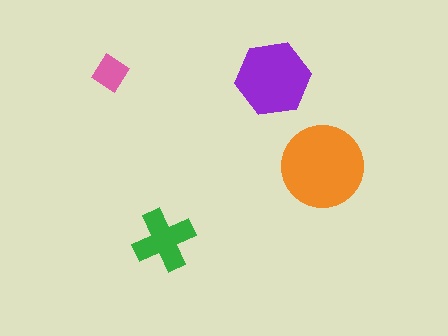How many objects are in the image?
There are 4 objects in the image.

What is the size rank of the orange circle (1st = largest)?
1st.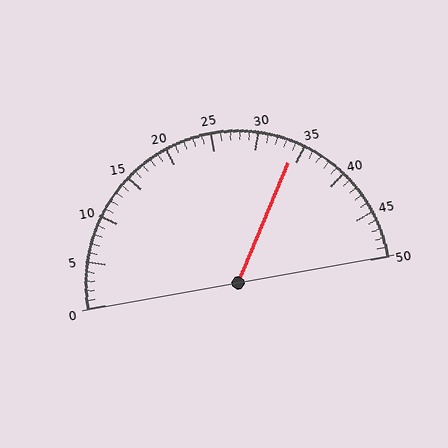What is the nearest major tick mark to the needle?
The nearest major tick mark is 35.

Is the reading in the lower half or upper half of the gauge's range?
The reading is in the upper half of the range (0 to 50).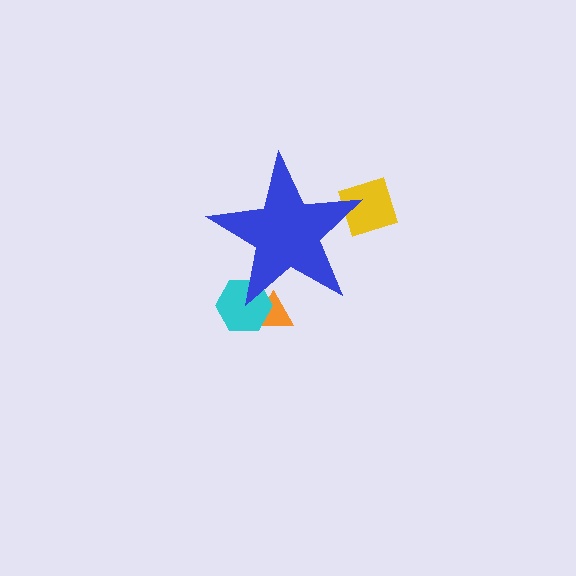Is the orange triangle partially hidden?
Yes, the orange triangle is partially hidden behind the blue star.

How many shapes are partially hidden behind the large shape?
3 shapes are partially hidden.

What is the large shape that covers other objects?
A blue star.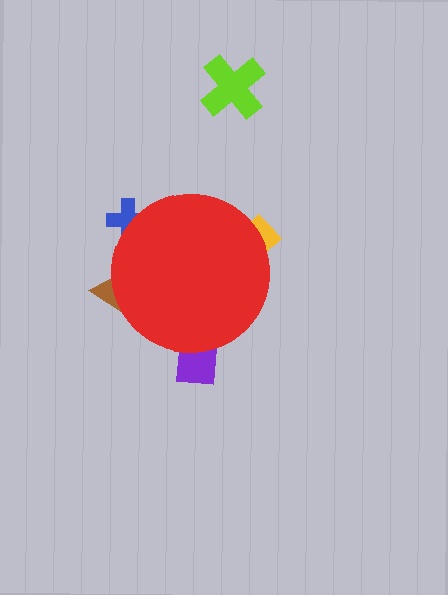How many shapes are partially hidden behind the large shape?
4 shapes are partially hidden.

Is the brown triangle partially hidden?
Yes, the brown triangle is partially hidden behind the red circle.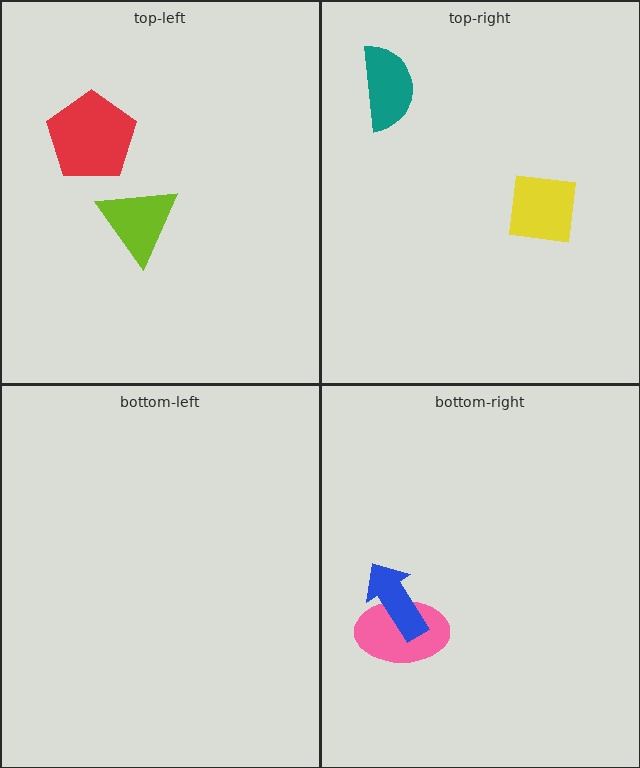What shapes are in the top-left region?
The lime triangle, the red pentagon.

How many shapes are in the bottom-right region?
2.